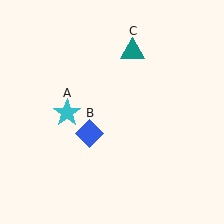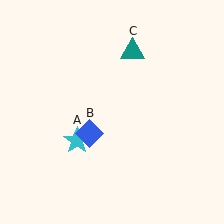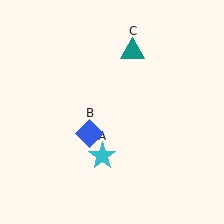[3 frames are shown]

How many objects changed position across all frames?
1 object changed position: cyan star (object A).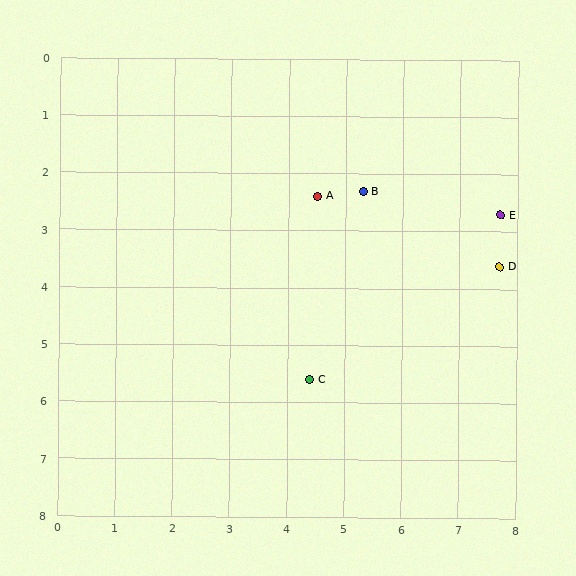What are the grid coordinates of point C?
Point C is at approximately (4.4, 5.6).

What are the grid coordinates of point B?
Point B is at approximately (5.3, 2.3).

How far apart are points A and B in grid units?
Points A and B are about 0.8 grid units apart.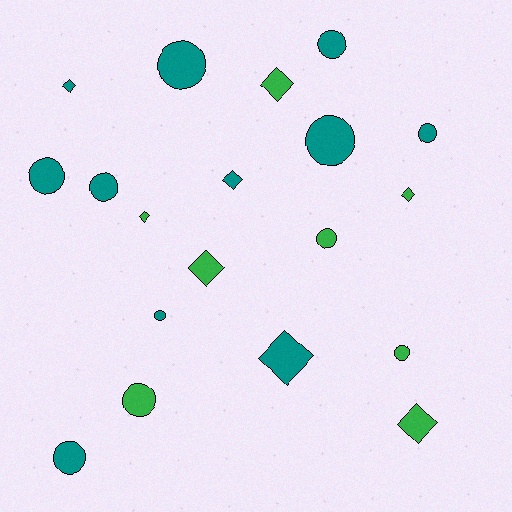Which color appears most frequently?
Teal, with 11 objects.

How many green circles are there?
There are 3 green circles.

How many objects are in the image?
There are 19 objects.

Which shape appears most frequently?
Circle, with 11 objects.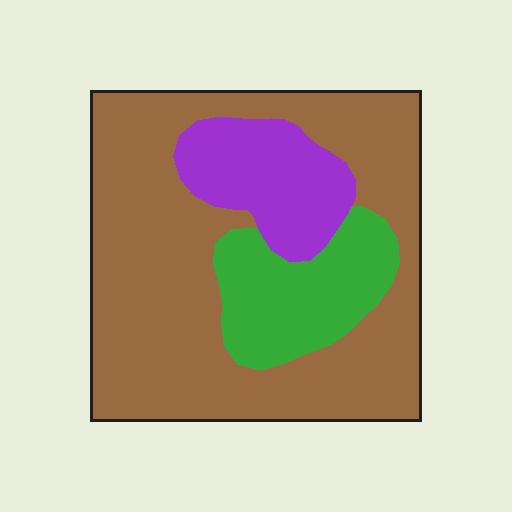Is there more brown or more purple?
Brown.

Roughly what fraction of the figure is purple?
Purple takes up less than a sixth of the figure.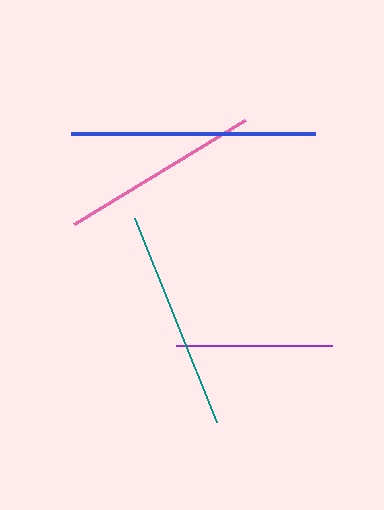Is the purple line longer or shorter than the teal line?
The teal line is longer than the purple line.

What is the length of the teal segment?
The teal segment is approximately 219 pixels long.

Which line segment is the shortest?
The purple line is the shortest at approximately 156 pixels.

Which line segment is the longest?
The blue line is the longest at approximately 244 pixels.